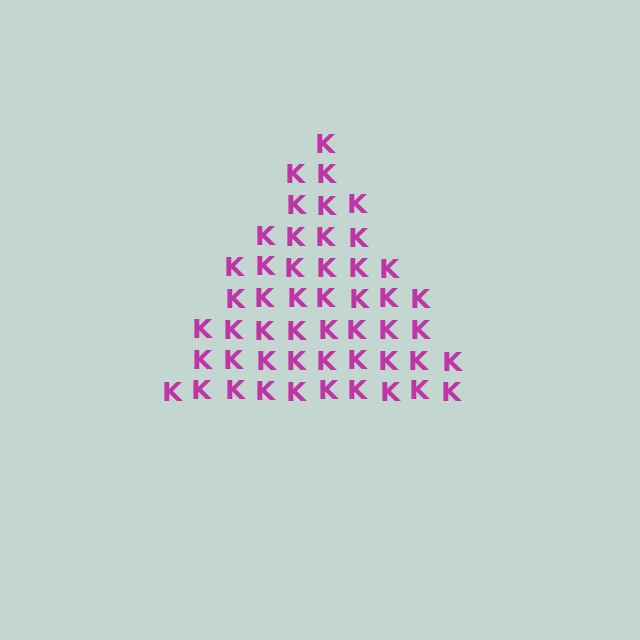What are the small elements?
The small elements are letter K's.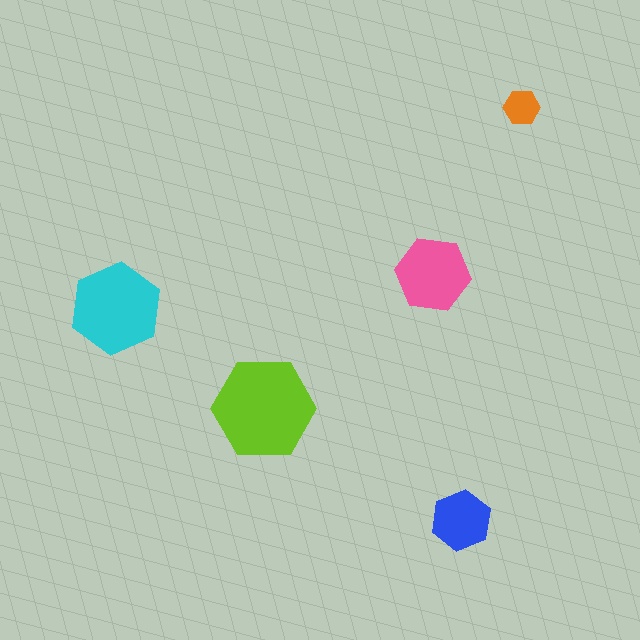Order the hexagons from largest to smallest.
the lime one, the cyan one, the pink one, the blue one, the orange one.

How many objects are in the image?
There are 5 objects in the image.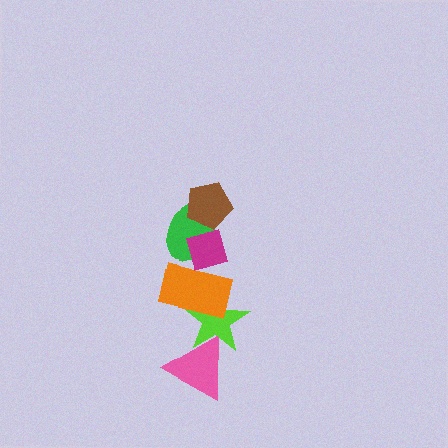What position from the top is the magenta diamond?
The magenta diamond is 2nd from the top.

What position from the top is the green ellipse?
The green ellipse is 3rd from the top.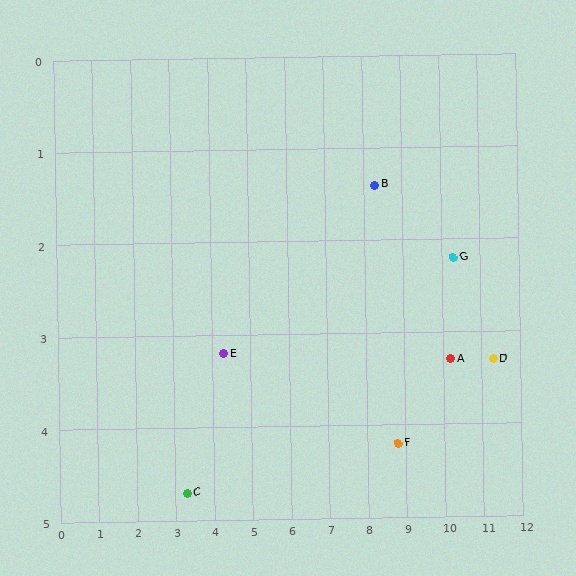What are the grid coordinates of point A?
Point A is at approximately (10.2, 3.3).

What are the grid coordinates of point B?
Point B is at approximately (8.3, 1.4).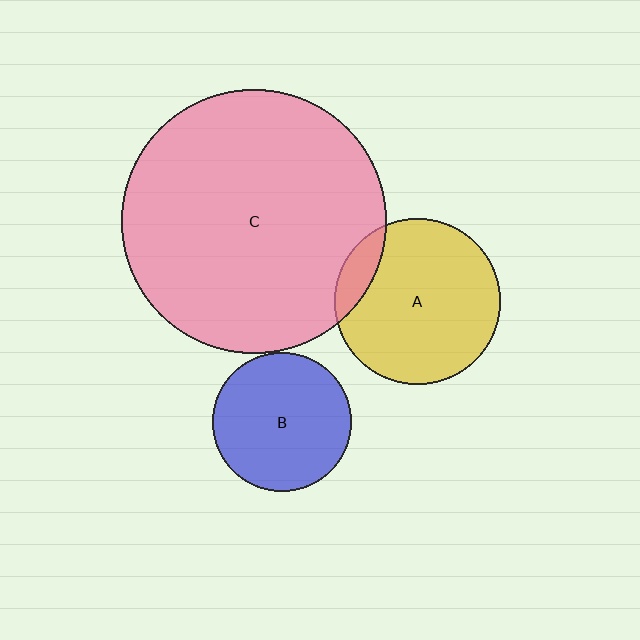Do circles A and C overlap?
Yes.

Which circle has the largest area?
Circle C (pink).